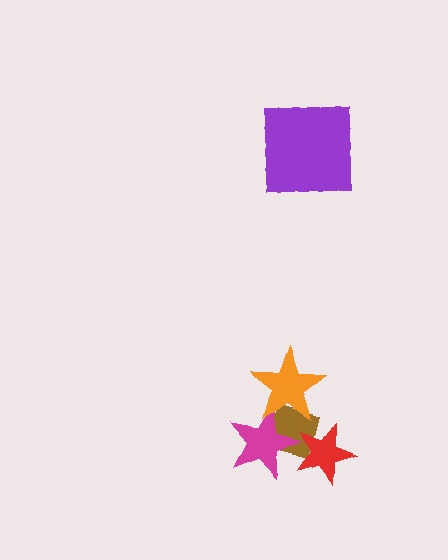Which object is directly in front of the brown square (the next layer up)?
The magenta star is directly in front of the brown square.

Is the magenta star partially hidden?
Yes, it is partially covered by another shape.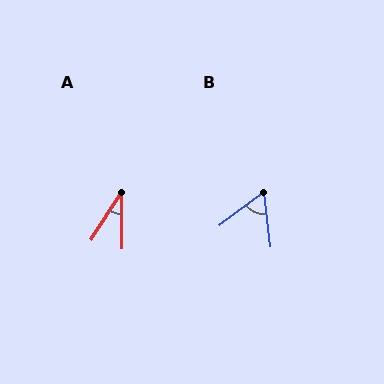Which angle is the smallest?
A, at approximately 33 degrees.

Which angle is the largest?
B, at approximately 60 degrees.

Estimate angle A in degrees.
Approximately 33 degrees.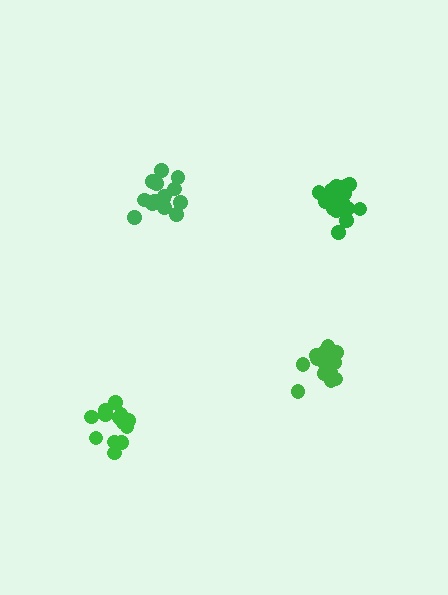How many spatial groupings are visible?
There are 4 spatial groupings.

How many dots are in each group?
Group 1: 14 dots, Group 2: 18 dots, Group 3: 13 dots, Group 4: 17 dots (62 total).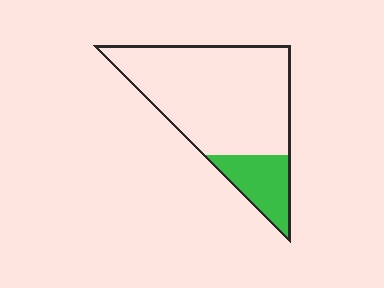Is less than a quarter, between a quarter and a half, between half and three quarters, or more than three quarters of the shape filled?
Less than a quarter.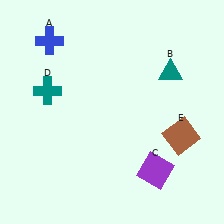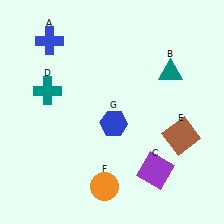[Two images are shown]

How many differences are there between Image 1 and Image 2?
There are 2 differences between the two images.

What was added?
An orange circle (F), a blue hexagon (G) were added in Image 2.